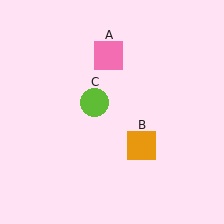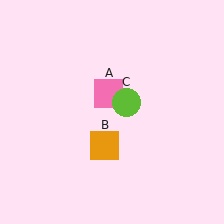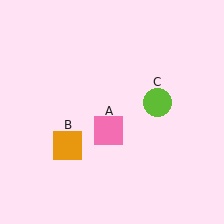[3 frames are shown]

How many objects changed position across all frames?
3 objects changed position: pink square (object A), orange square (object B), lime circle (object C).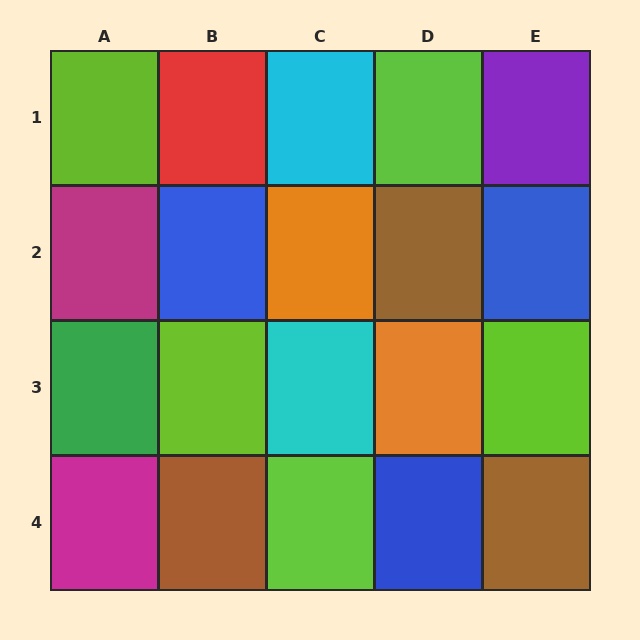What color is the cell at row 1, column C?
Cyan.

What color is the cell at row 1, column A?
Lime.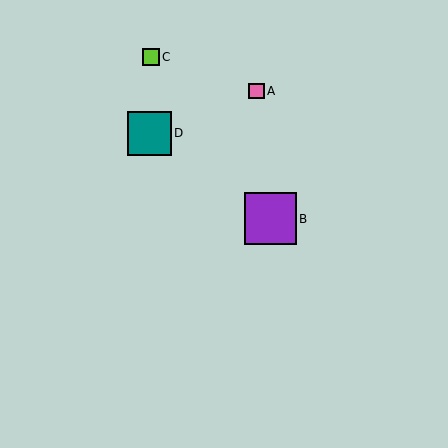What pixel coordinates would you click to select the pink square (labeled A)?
Click at (257, 91) to select the pink square A.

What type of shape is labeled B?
Shape B is a purple square.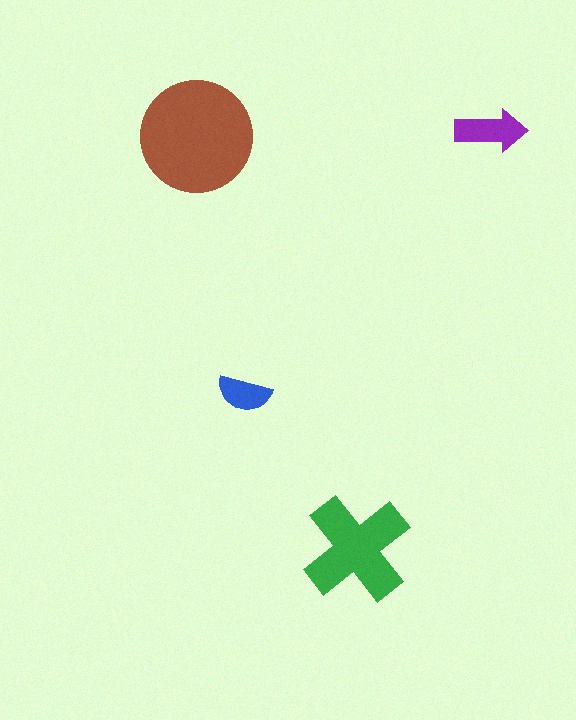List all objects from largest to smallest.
The brown circle, the green cross, the purple arrow, the blue semicircle.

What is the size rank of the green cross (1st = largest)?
2nd.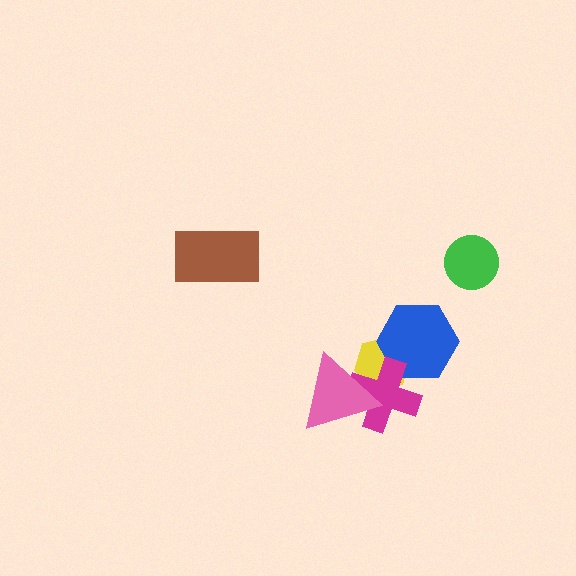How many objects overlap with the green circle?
0 objects overlap with the green circle.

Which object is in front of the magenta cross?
The pink triangle is in front of the magenta cross.